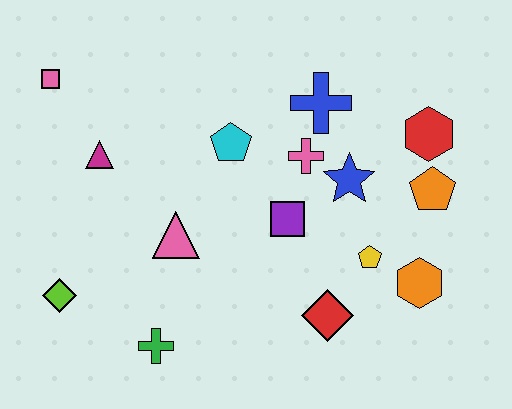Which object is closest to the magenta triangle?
The pink square is closest to the magenta triangle.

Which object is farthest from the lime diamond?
The red hexagon is farthest from the lime diamond.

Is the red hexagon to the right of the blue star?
Yes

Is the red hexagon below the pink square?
Yes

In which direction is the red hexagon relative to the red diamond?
The red hexagon is above the red diamond.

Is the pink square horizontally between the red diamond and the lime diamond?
No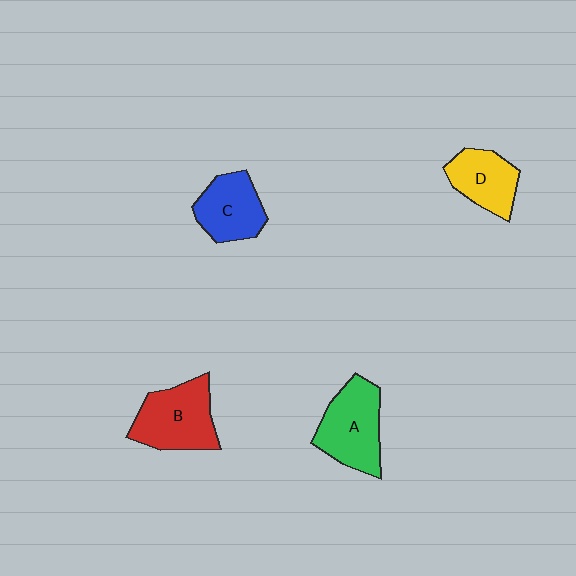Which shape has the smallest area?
Shape D (yellow).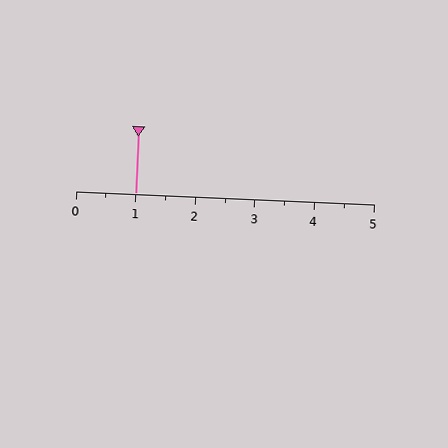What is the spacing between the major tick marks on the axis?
The major ticks are spaced 1 apart.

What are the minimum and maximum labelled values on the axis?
The axis runs from 0 to 5.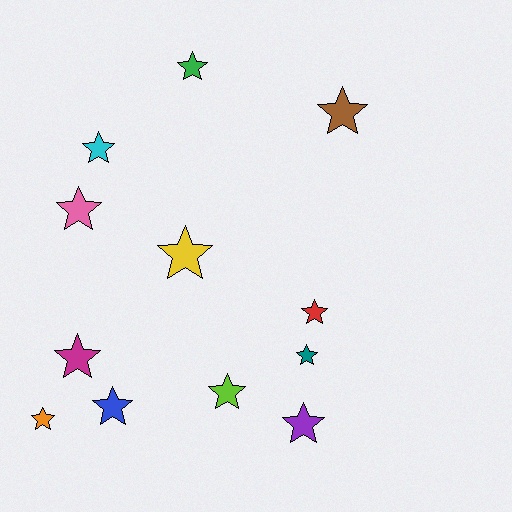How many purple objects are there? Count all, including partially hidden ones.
There is 1 purple object.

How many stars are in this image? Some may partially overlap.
There are 12 stars.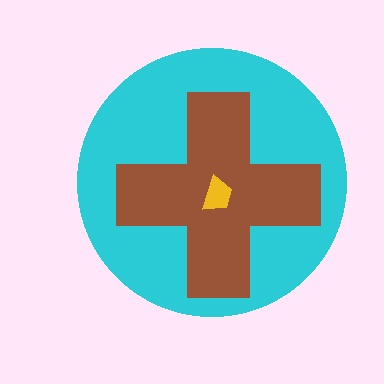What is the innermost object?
The yellow trapezoid.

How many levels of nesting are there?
3.